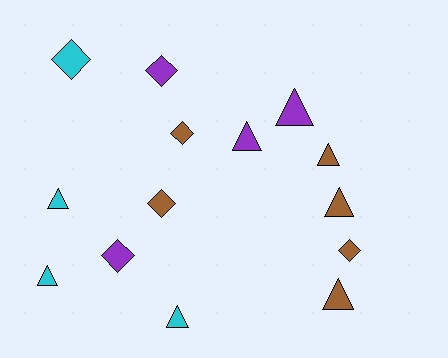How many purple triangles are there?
There are 2 purple triangles.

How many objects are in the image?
There are 14 objects.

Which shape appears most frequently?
Triangle, with 8 objects.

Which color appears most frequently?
Brown, with 6 objects.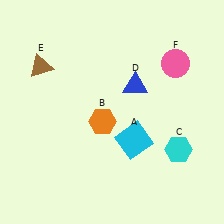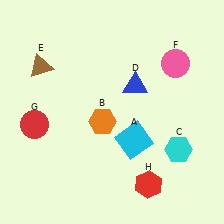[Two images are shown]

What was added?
A red circle (G), a red hexagon (H) were added in Image 2.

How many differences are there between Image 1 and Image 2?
There are 2 differences between the two images.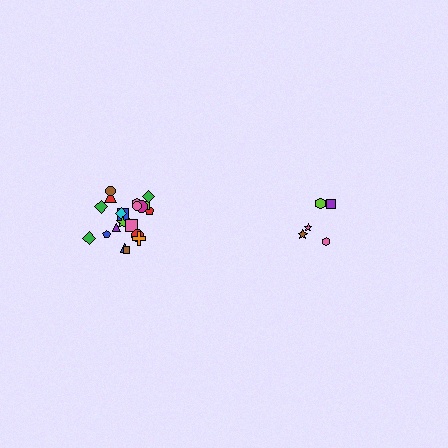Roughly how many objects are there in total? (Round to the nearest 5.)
Roughly 25 objects in total.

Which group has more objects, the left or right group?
The left group.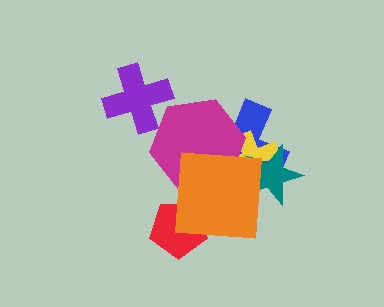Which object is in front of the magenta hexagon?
The orange square is in front of the magenta hexagon.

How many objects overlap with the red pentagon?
1 object overlaps with the red pentagon.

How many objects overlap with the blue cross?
4 objects overlap with the blue cross.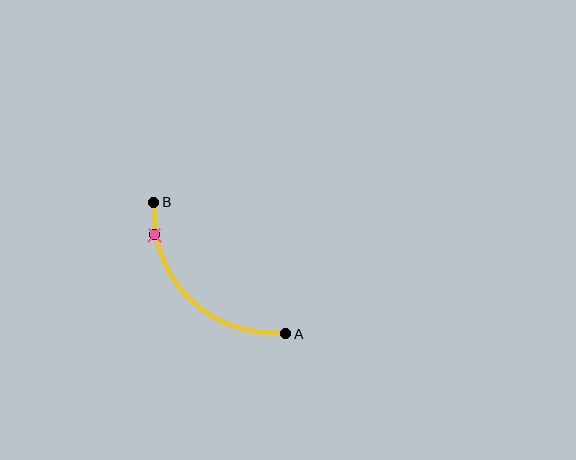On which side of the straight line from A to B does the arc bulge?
The arc bulges below and to the left of the straight line connecting A and B.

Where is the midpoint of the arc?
The arc midpoint is the point on the curve farthest from the straight line joining A and B. It sits below and to the left of that line.